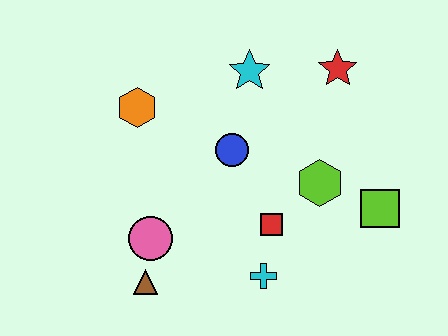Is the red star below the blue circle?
No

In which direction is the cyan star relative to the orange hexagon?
The cyan star is to the right of the orange hexagon.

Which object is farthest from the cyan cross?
The red star is farthest from the cyan cross.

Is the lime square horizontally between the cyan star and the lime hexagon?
No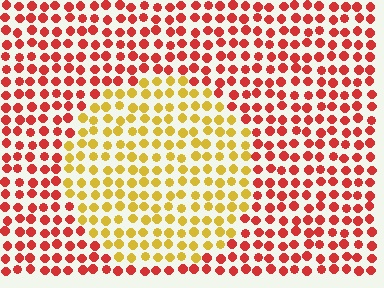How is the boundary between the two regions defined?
The boundary is defined purely by a slight shift in hue (about 51 degrees). Spacing, size, and orientation are identical on both sides.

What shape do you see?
I see a circle.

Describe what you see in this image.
The image is filled with small red elements in a uniform arrangement. A circle-shaped region is visible where the elements are tinted to a slightly different hue, forming a subtle color boundary.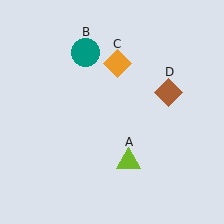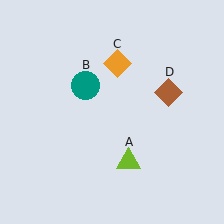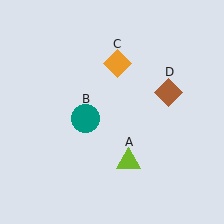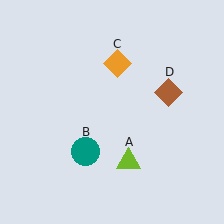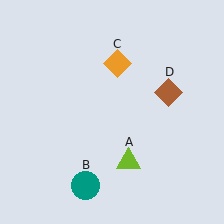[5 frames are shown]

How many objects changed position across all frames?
1 object changed position: teal circle (object B).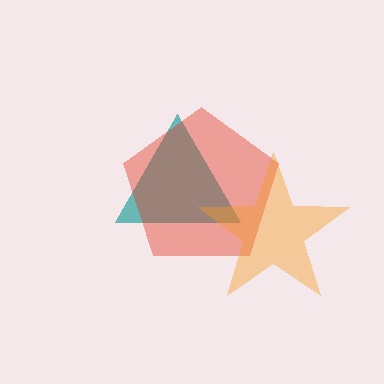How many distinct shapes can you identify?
There are 3 distinct shapes: a teal triangle, a red pentagon, an orange star.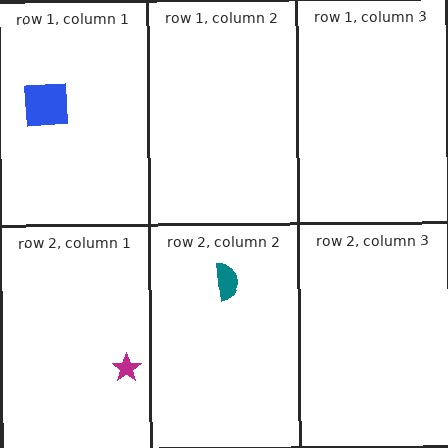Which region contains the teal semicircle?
The row 2, column 2 region.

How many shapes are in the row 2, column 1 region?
1.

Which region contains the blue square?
The row 1, column 1 region.